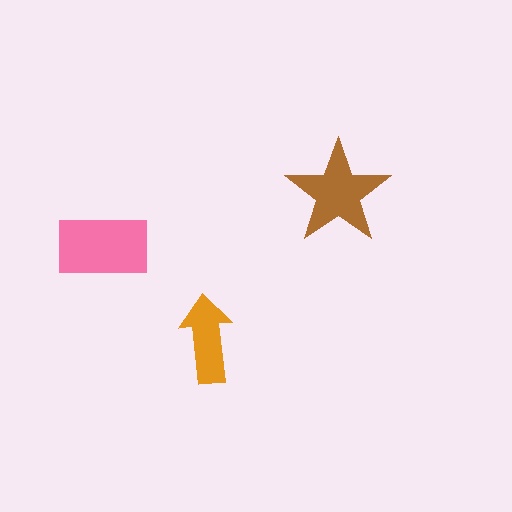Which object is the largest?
The pink rectangle.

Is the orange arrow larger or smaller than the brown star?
Smaller.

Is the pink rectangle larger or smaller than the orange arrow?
Larger.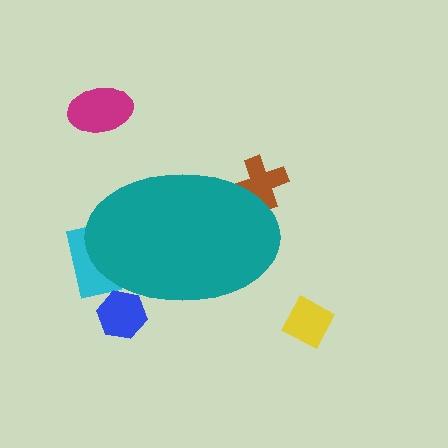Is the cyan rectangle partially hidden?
Yes, the cyan rectangle is partially hidden behind the teal ellipse.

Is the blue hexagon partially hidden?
Yes, the blue hexagon is partially hidden behind the teal ellipse.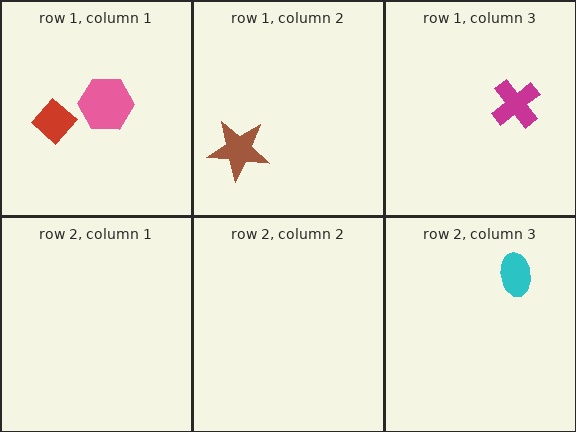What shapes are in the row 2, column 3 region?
The cyan ellipse.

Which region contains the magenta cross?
The row 1, column 3 region.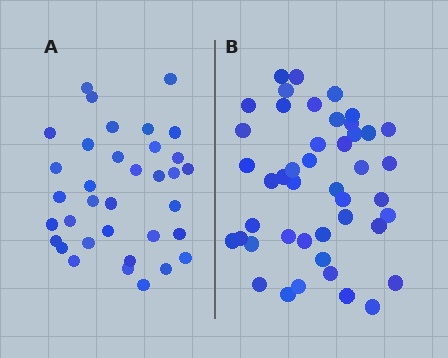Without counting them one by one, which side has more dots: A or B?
Region B (the right region) has more dots.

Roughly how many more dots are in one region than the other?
Region B has roughly 10 or so more dots than region A.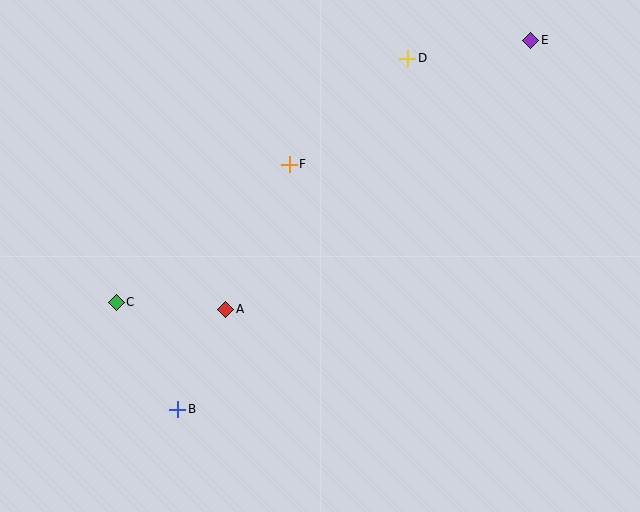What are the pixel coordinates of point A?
Point A is at (226, 309).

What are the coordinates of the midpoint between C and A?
The midpoint between C and A is at (171, 306).